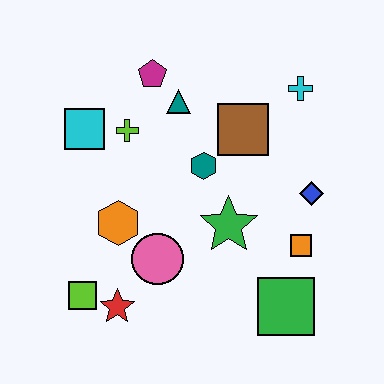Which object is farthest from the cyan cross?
The lime square is farthest from the cyan cross.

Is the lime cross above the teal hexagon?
Yes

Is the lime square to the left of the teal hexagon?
Yes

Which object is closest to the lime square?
The red star is closest to the lime square.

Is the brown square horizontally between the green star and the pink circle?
No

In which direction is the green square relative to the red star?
The green square is to the right of the red star.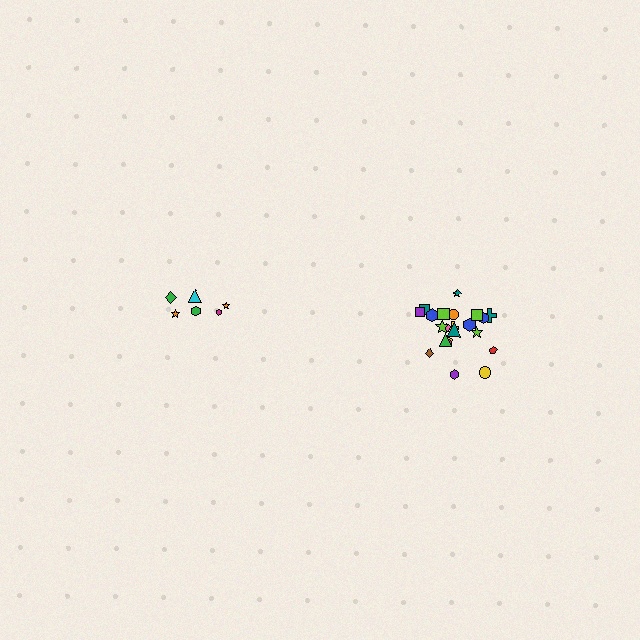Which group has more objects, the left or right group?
The right group.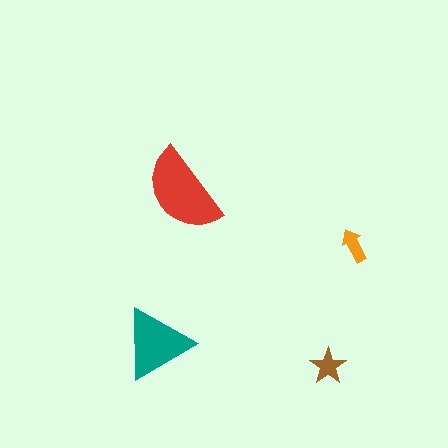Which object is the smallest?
The orange arrow.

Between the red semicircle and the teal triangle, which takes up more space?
The red semicircle.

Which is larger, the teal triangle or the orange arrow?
The teal triangle.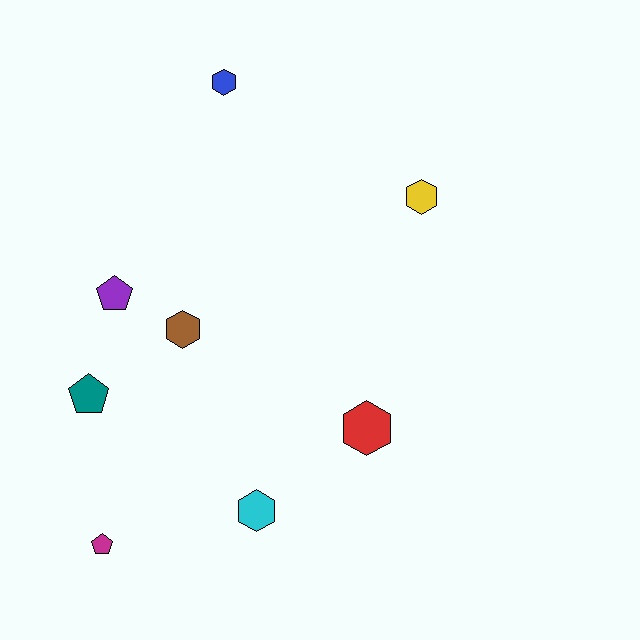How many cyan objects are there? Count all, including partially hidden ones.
There is 1 cyan object.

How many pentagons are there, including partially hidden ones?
There are 3 pentagons.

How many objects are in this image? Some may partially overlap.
There are 8 objects.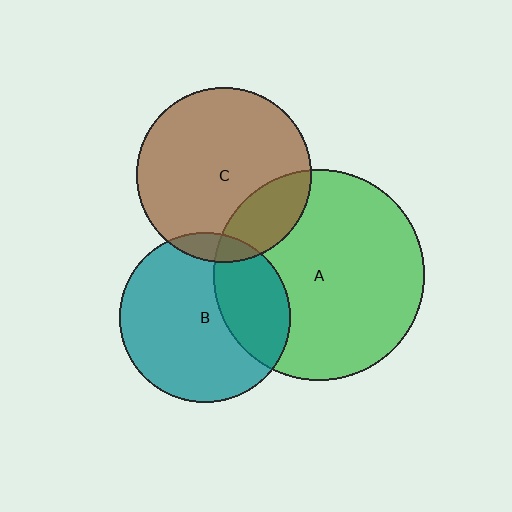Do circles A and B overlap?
Yes.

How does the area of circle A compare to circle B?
Approximately 1.5 times.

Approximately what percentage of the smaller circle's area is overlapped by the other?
Approximately 30%.